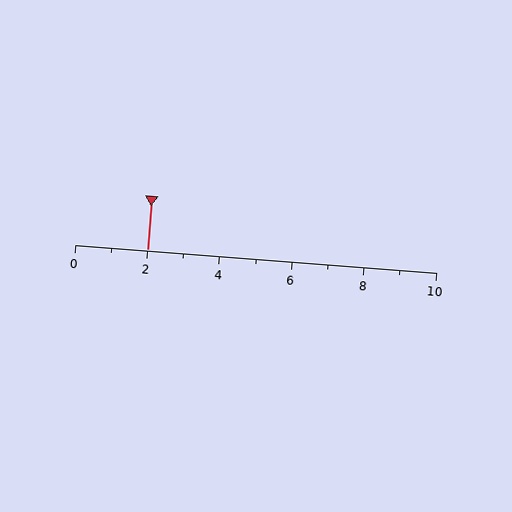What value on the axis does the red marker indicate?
The marker indicates approximately 2.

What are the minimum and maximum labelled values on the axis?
The axis runs from 0 to 10.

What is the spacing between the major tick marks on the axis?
The major ticks are spaced 2 apart.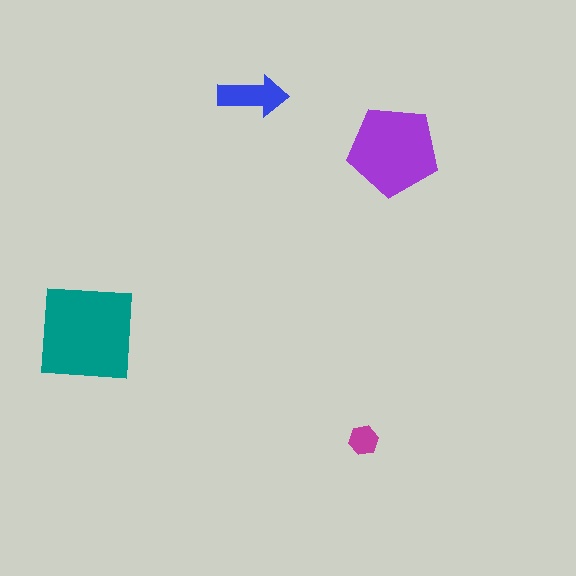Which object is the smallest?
The magenta hexagon.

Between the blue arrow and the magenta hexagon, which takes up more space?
The blue arrow.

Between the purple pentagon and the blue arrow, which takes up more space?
The purple pentagon.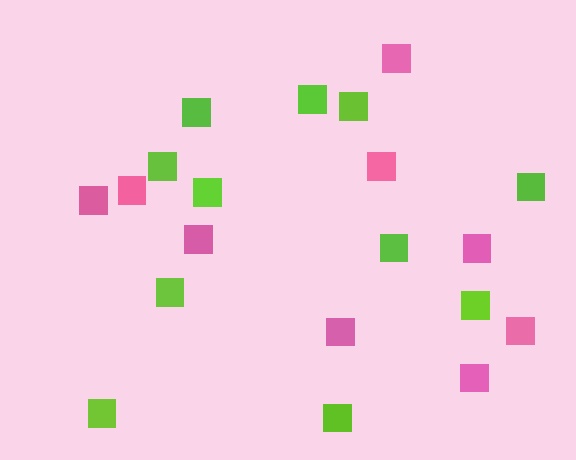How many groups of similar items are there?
There are 2 groups: one group of pink squares (9) and one group of lime squares (11).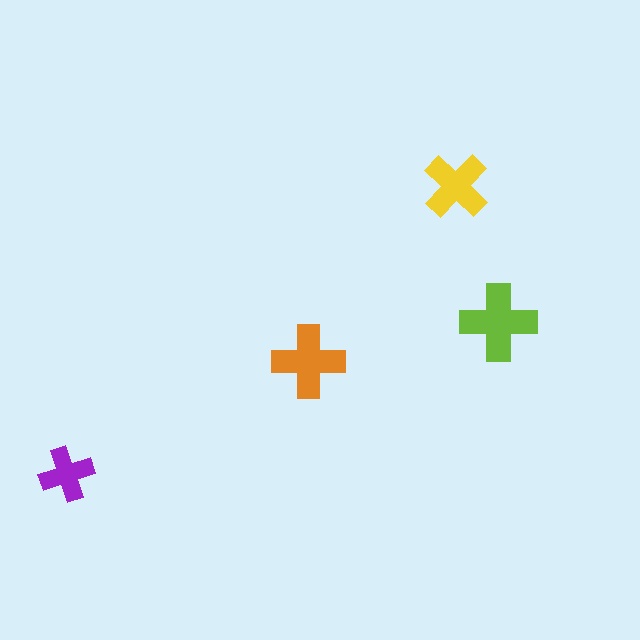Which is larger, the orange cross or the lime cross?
The lime one.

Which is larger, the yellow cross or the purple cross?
The yellow one.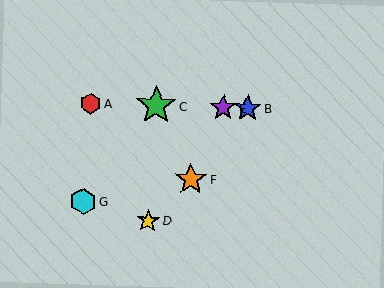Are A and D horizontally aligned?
No, A is at y≈103 and D is at y≈221.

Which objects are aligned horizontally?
Objects A, B, C, E are aligned horizontally.